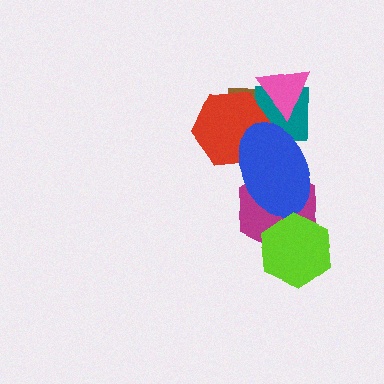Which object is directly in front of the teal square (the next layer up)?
The pink triangle is directly in front of the teal square.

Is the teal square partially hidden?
Yes, it is partially covered by another shape.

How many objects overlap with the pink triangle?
2 objects overlap with the pink triangle.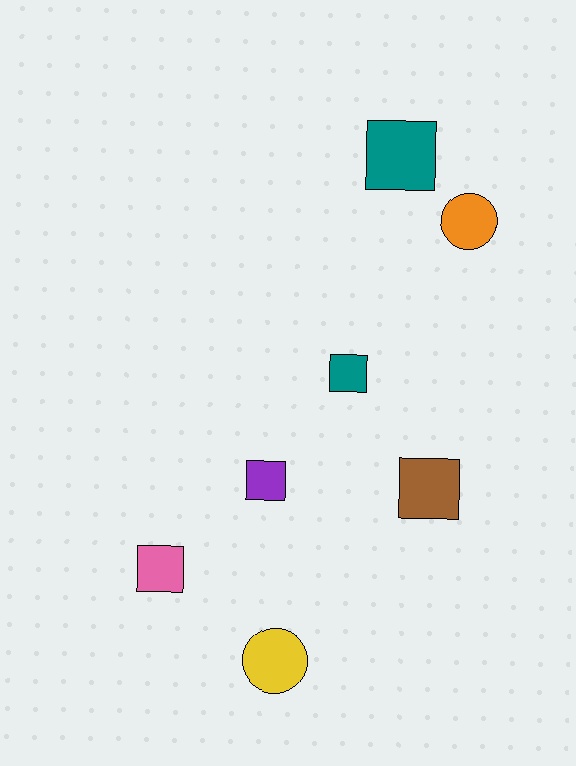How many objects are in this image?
There are 7 objects.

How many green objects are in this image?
There are no green objects.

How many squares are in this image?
There are 5 squares.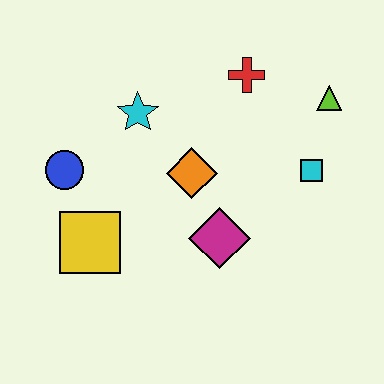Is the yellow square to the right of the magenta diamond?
No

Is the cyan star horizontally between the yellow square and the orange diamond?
Yes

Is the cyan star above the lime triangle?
No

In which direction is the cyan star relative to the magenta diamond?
The cyan star is above the magenta diamond.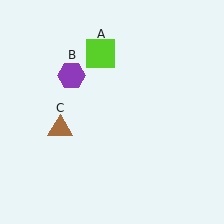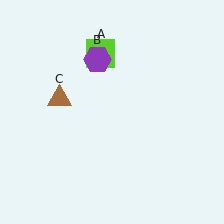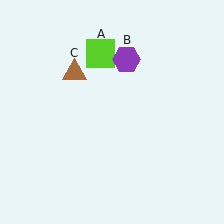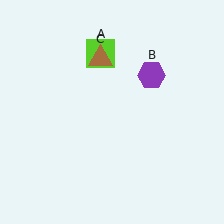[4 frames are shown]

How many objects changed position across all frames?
2 objects changed position: purple hexagon (object B), brown triangle (object C).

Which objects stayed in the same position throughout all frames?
Lime square (object A) remained stationary.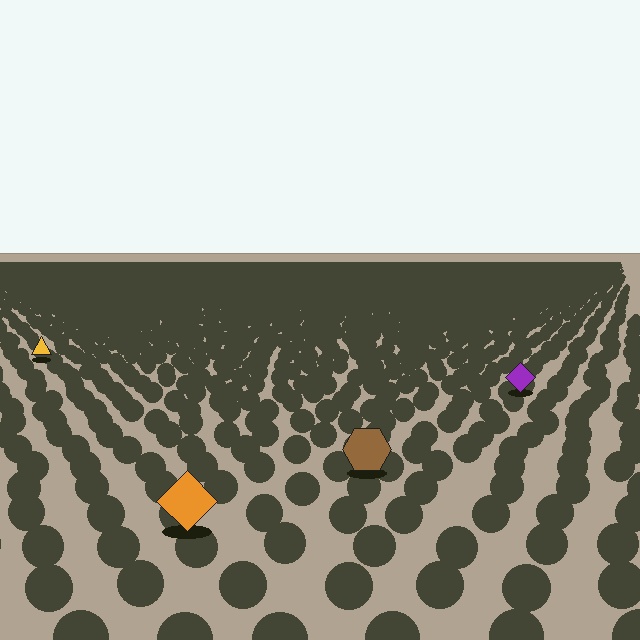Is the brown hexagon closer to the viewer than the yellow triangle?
Yes. The brown hexagon is closer — you can tell from the texture gradient: the ground texture is coarser near it.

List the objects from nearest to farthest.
From nearest to farthest: the orange diamond, the brown hexagon, the purple diamond, the yellow triangle.